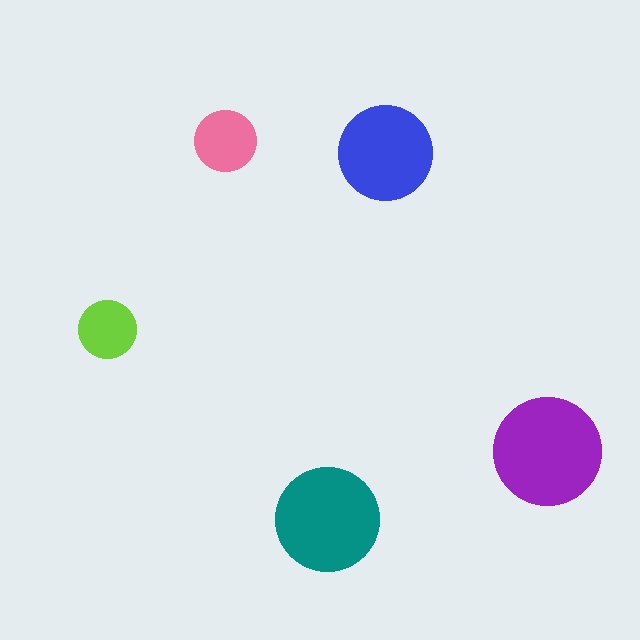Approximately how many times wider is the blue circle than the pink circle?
About 1.5 times wider.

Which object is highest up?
The pink circle is topmost.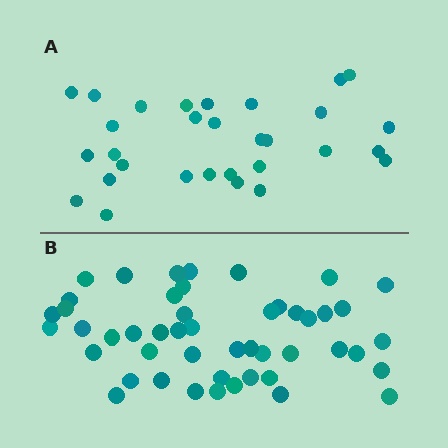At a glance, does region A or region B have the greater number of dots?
Region B (the bottom region) has more dots.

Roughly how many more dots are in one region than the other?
Region B has approximately 20 more dots than region A.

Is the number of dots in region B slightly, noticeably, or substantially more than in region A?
Region B has substantially more. The ratio is roughly 1.6 to 1.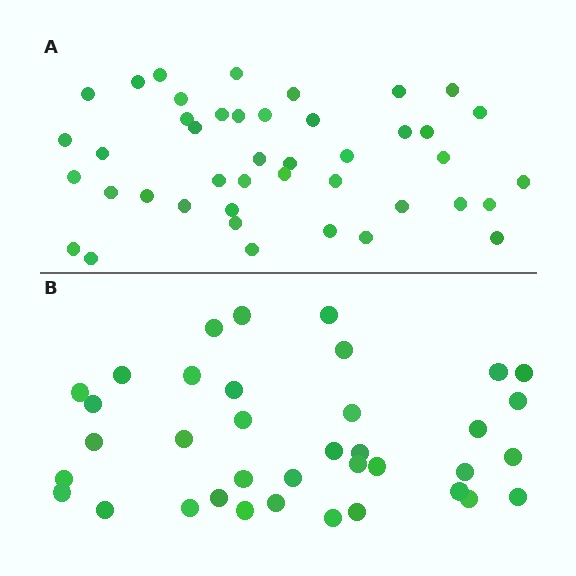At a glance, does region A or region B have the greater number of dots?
Region A (the top region) has more dots.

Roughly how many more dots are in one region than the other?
Region A has about 6 more dots than region B.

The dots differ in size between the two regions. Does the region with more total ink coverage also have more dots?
No. Region B has more total ink coverage because its dots are larger, but region A actually contains more individual dots. Total area can be misleading — the number of items is what matters here.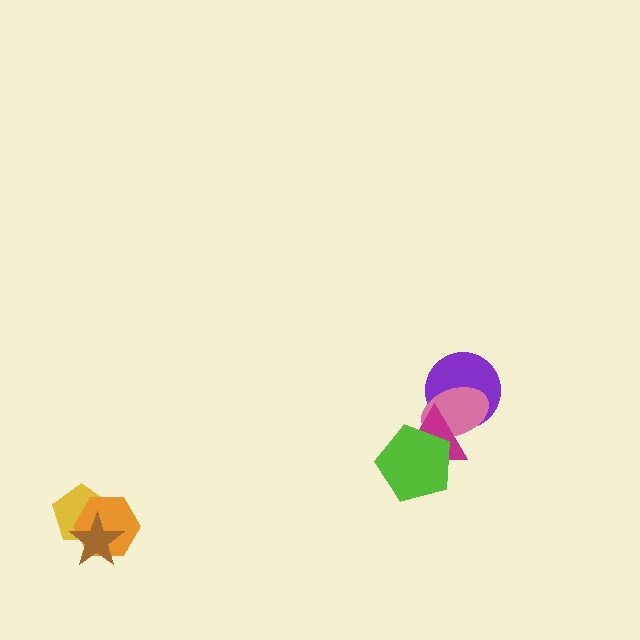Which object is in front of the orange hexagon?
The brown star is in front of the orange hexagon.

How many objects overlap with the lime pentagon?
2 objects overlap with the lime pentagon.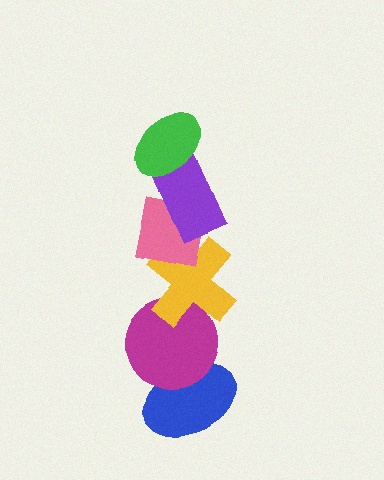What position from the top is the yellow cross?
The yellow cross is 4th from the top.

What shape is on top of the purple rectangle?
The green ellipse is on top of the purple rectangle.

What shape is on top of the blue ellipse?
The magenta circle is on top of the blue ellipse.